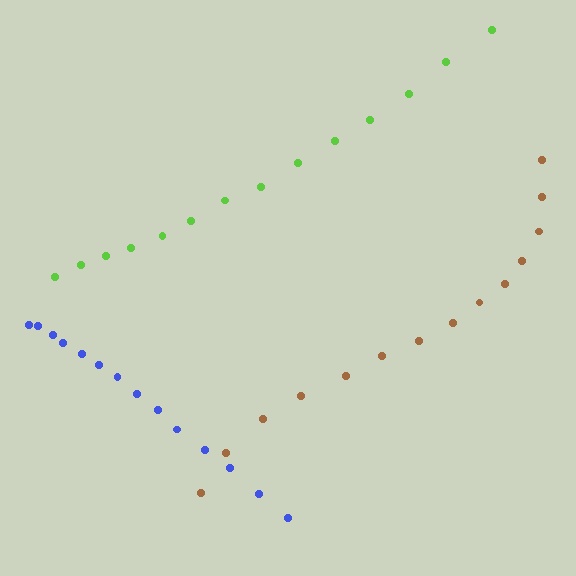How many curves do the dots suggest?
There are 3 distinct paths.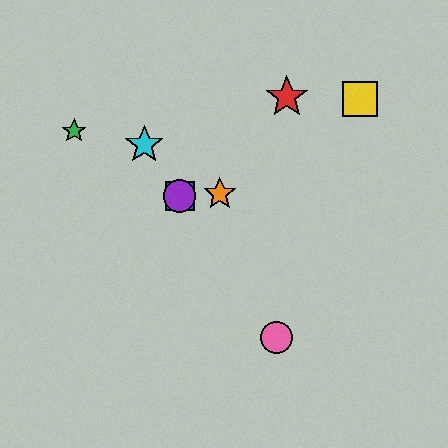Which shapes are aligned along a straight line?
The blue square, the purple circle, the cyan star, the pink circle are aligned along a straight line.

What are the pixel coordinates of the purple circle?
The purple circle is at (180, 196).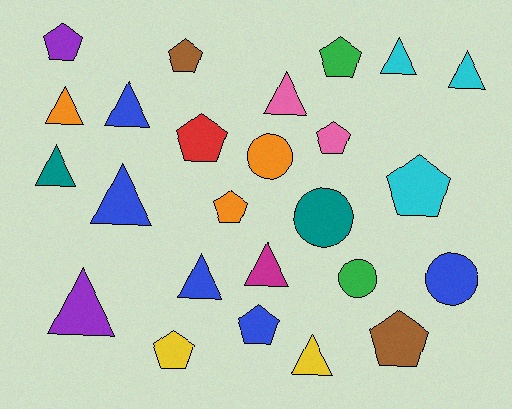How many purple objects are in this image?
There are 2 purple objects.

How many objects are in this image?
There are 25 objects.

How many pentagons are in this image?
There are 10 pentagons.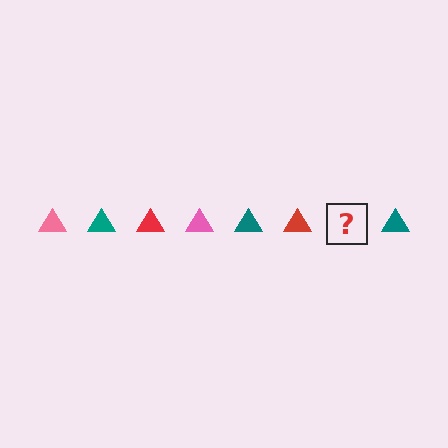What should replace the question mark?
The question mark should be replaced with a pink triangle.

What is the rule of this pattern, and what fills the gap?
The rule is that the pattern cycles through pink, teal, red triangles. The gap should be filled with a pink triangle.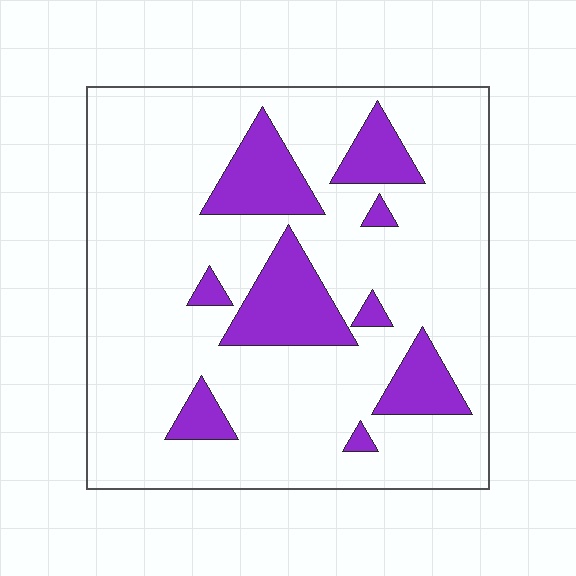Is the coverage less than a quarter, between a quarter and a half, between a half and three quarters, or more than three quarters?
Less than a quarter.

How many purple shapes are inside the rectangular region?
9.